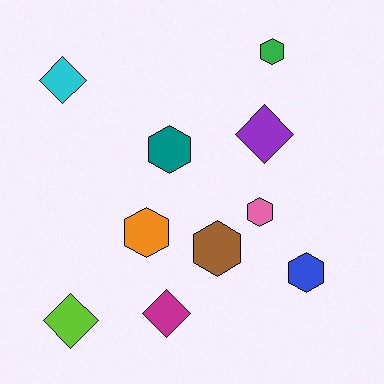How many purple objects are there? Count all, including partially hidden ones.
There is 1 purple object.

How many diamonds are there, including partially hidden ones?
There are 4 diamonds.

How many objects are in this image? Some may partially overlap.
There are 10 objects.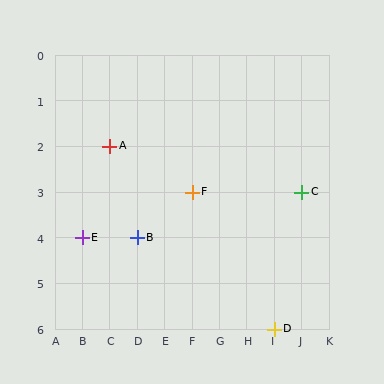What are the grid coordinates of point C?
Point C is at grid coordinates (J, 3).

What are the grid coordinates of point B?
Point B is at grid coordinates (D, 4).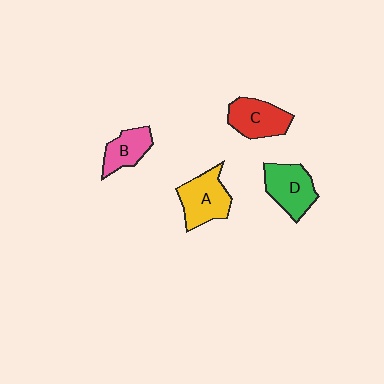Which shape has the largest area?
Shape A (yellow).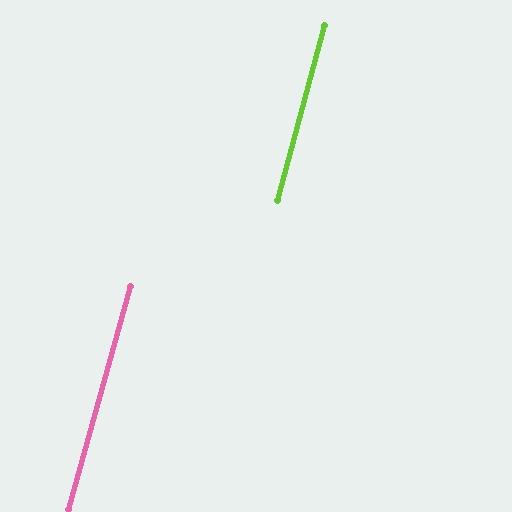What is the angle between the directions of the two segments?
Approximately 0 degrees.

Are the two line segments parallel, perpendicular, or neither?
Parallel — their directions differ by only 0.3°.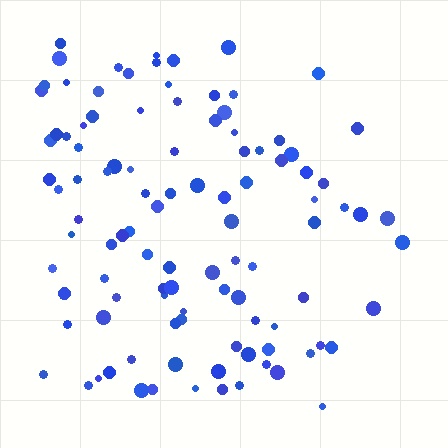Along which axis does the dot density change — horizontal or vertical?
Horizontal.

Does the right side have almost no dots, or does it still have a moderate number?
Still a moderate number, just noticeably fewer than the left.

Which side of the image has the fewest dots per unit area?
The right.